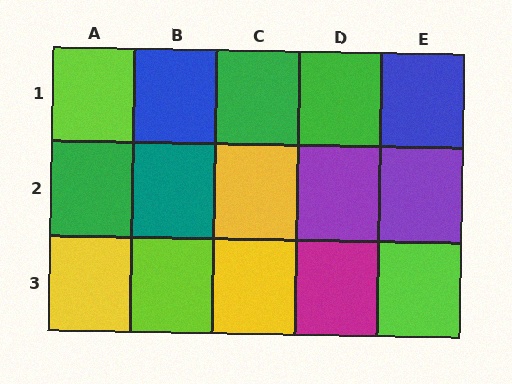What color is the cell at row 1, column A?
Lime.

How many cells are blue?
2 cells are blue.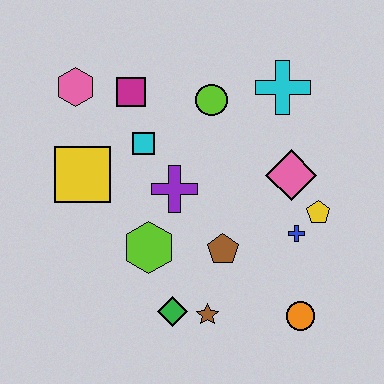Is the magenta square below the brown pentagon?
No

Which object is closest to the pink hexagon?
The magenta square is closest to the pink hexagon.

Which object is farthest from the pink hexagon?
The orange circle is farthest from the pink hexagon.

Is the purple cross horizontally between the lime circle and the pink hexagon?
Yes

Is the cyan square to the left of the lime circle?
Yes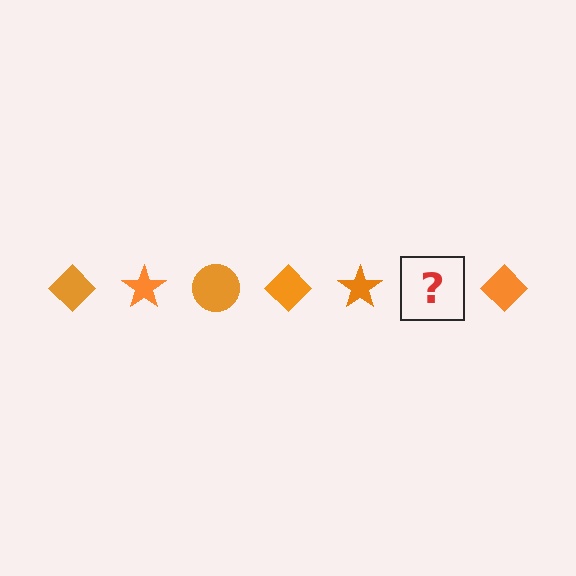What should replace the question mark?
The question mark should be replaced with an orange circle.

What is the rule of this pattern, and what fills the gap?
The rule is that the pattern cycles through diamond, star, circle shapes in orange. The gap should be filled with an orange circle.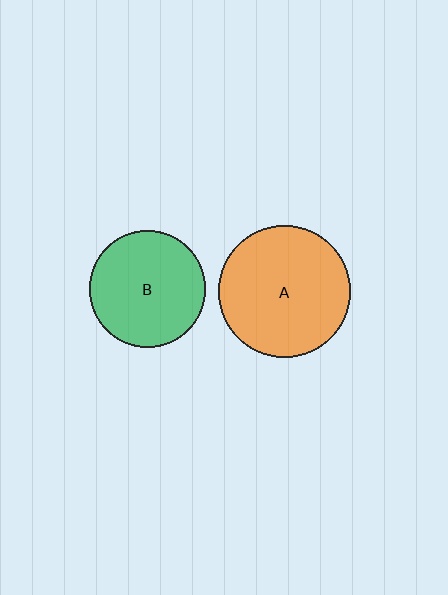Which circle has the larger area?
Circle A (orange).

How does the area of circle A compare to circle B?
Approximately 1.3 times.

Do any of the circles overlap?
No, none of the circles overlap.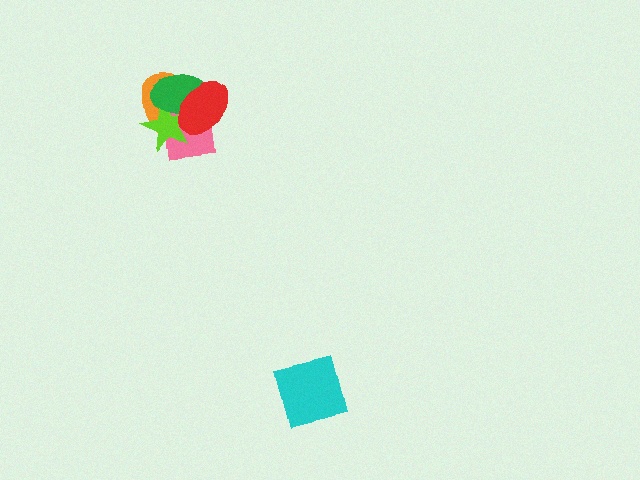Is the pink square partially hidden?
Yes, it is partially covered by another shape.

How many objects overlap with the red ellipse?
4 objects overlap with the red ellipse.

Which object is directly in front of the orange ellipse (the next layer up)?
The pink square is directly in front of the orange ellipse.